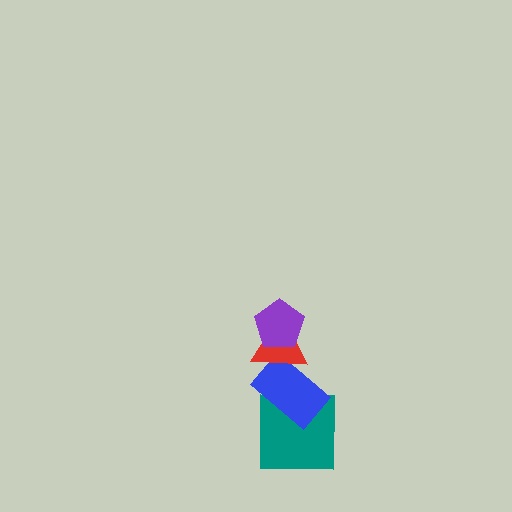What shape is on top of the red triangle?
The purple pentagon is on top of the red triangle.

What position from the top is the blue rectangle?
The blue rectangle is 3rd from the top.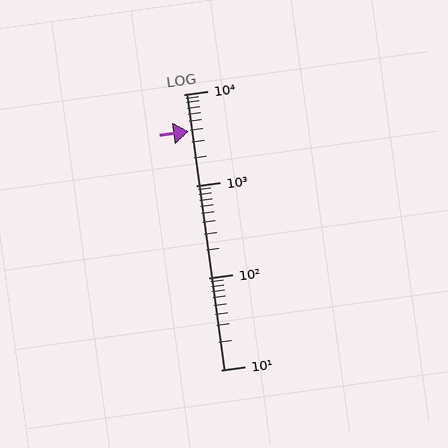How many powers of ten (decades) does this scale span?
The scale spans 3 decades, from 10 to 10000.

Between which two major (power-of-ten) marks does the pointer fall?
The pointer is between 1000 and 10000.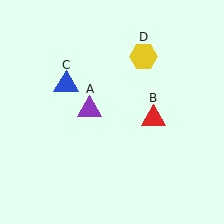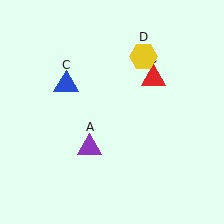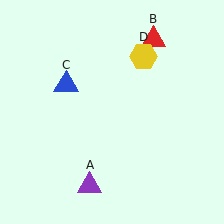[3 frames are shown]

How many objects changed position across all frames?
2 objects changed position: purple triangle (object A), red triangle (object B).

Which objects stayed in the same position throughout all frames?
Blue triangle (object C) and yellow hexagon (object D) remained stationary.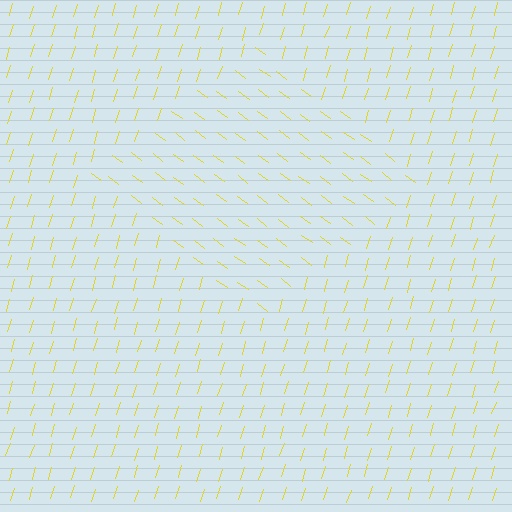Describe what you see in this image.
The image is filled with small yellow line segments. A diamond region in the image has lines oriented differently from the surrounding lines, creating a visible texture boundary.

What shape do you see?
I see a diamond.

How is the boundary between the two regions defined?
The boundary is defined purely by a change in line orientation (approximately 71 degrees difference). All lines are the same color and thickness.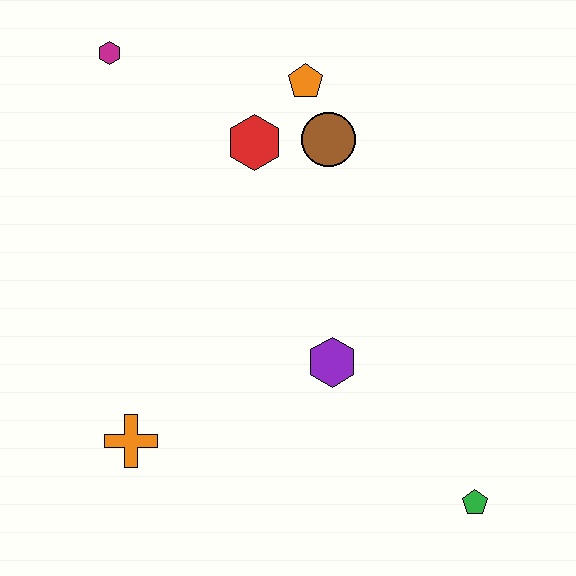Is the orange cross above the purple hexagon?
No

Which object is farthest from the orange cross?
The orange pentagon is farthest from the orange cross.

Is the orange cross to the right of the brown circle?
No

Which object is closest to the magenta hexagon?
The red hexagon is closest to the magenta hexagon.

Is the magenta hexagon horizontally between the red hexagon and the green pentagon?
No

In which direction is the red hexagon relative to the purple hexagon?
The red hexagon is above the purple hexagon.